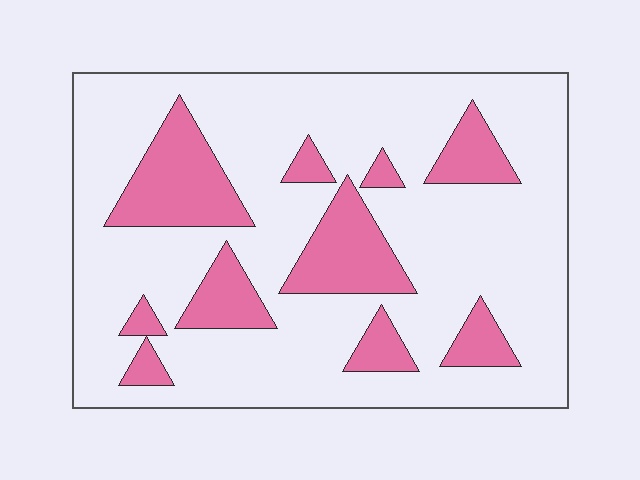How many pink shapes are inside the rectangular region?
10.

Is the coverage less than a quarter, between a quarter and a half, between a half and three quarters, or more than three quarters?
Less than a quarter.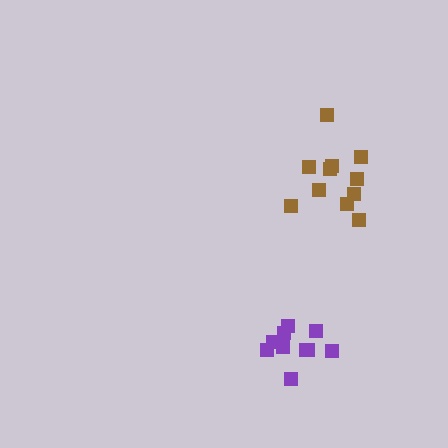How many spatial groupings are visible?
There are 2 spatial groupings.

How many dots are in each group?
Group 1: 10 dots, Group 2: 11 dots (21 total).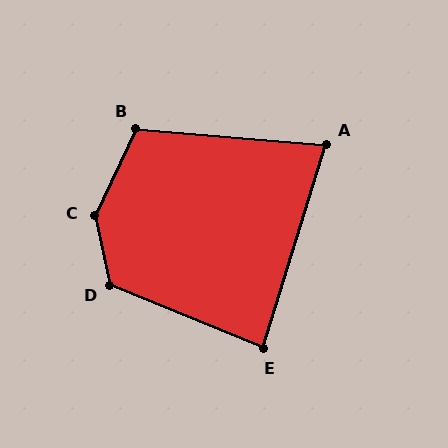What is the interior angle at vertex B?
Approximately 111 degrees (obtuse).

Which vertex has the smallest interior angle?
A, at approximately 78 degrees.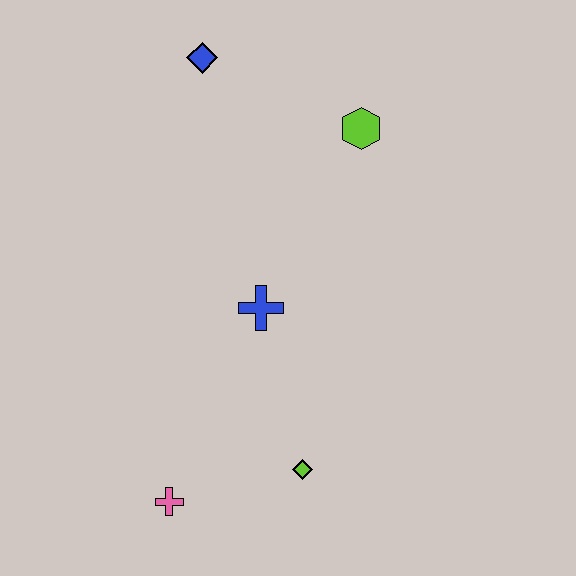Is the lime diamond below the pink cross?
No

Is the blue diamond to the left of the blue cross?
Yes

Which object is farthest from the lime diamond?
The blue diamond is farthest from the lime diamond.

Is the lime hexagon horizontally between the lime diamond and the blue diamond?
No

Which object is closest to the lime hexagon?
The blue diamond is closest to the lime hexagon.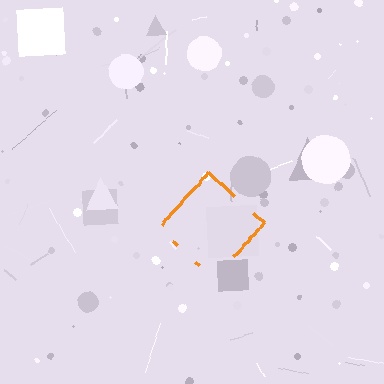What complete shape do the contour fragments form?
The contour fragments form a diamond.